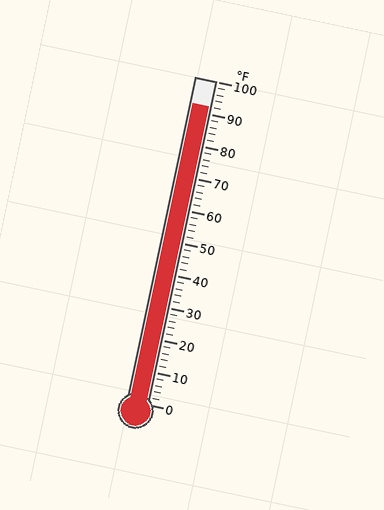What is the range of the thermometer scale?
The thermometer scale ranges from 0°F to 100°F.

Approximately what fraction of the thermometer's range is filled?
The thermometer is filled to approximately 90% of its range.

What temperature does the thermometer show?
The thermometer shows approximately 92°F.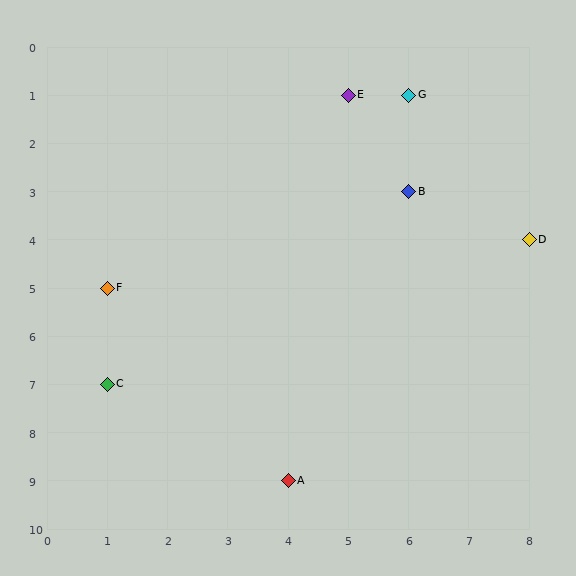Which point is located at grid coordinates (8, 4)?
Point D is at (8, 4).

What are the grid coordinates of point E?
Point E is at grid coordinates (5, 1).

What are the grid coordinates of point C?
Point C is at grid coordinates (1, 7).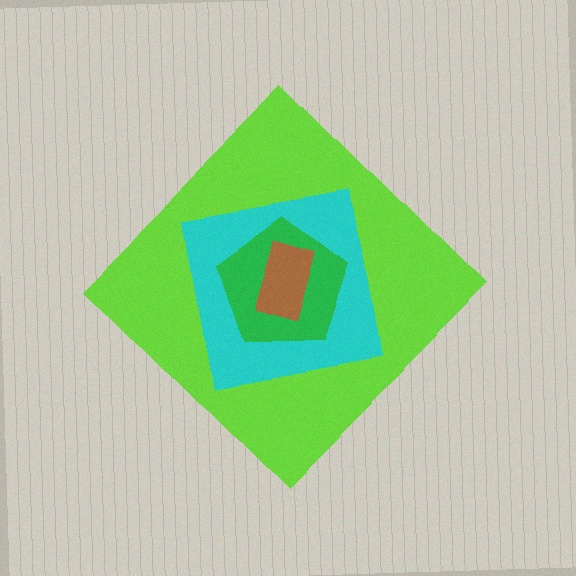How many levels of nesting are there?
4.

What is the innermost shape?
The brown rectangle.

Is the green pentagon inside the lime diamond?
Yes.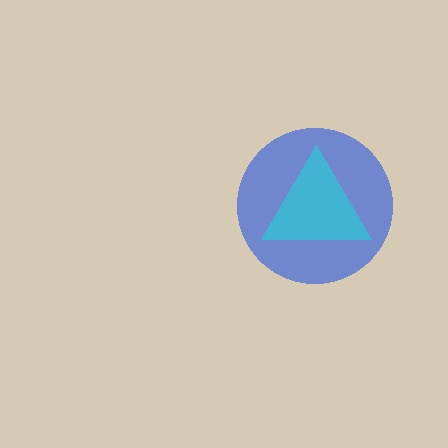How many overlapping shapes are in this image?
There are 2 overlapping shapes in the image.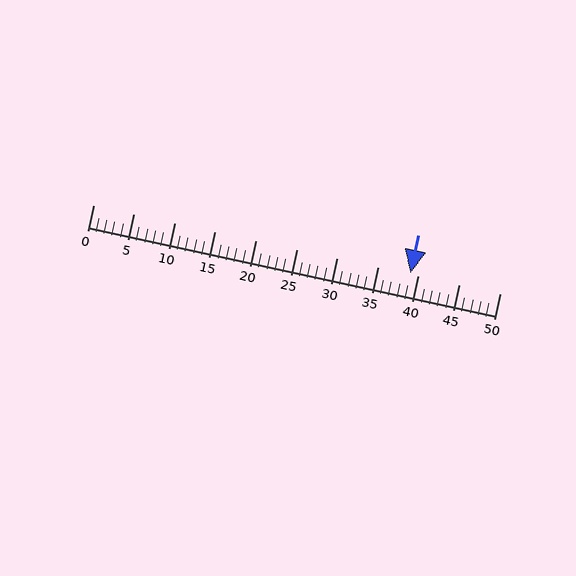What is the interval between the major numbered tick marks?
The major tick marks are spaced 5 units apart.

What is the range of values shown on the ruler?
The ruler shows values from 0 to 50.